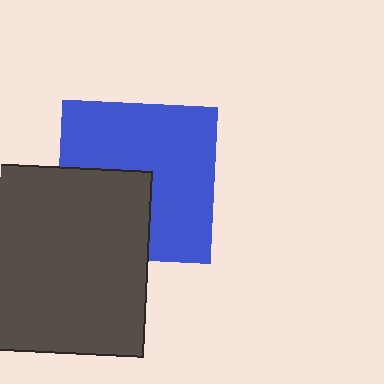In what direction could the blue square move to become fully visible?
The blue square could move toward the upper-right. That would shift it out from behind the dark gray square entirely.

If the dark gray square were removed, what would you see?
You would see the complete blue square.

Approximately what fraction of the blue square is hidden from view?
Roughly 34% of the blue square is hidden behind the dark gray square.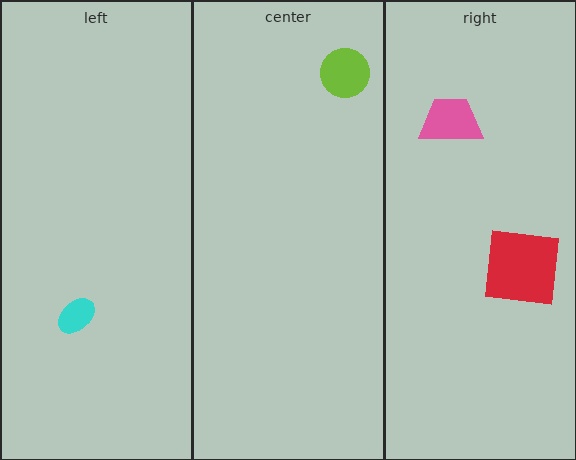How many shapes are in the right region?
2.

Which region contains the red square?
The right region.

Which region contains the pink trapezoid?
The right region.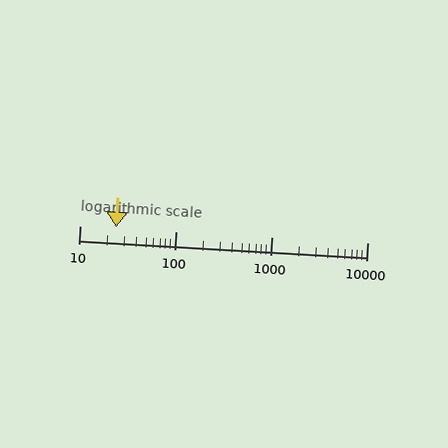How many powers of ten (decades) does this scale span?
The scale spans 3 decades, from 10 to 10000.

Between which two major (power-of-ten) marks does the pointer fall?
The pointer is between 10 and 100.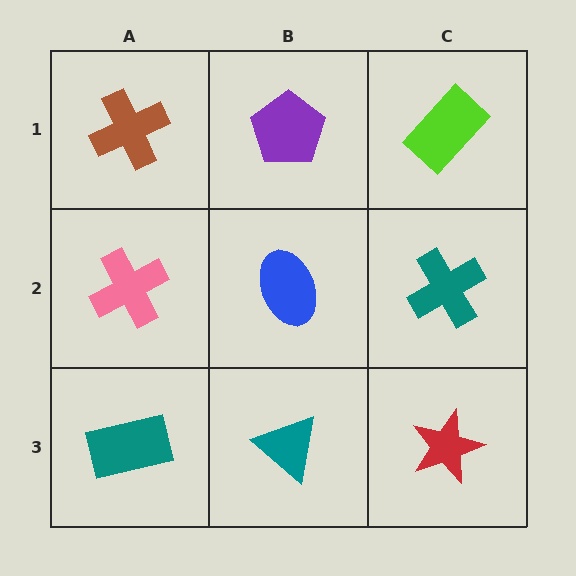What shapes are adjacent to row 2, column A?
A brown cross (row 1, column A), a teal rectangle (row 3, column A), a blue ellipse (row 2, column B).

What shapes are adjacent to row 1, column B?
A blue ellipse (row 2, column B), a brown cross (row 1, column A), a lime rectangle (row 1, column C).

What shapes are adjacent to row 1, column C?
A teal cross (row 2, column C), a purple pentagon (row 1, column B).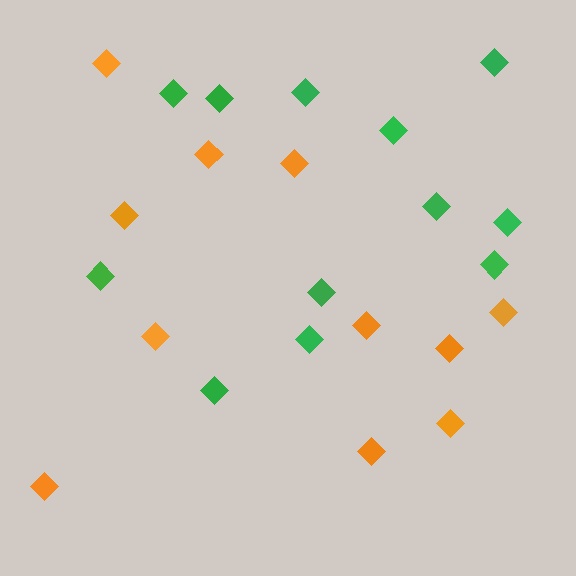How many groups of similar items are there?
There are 2 groups: one group of green diamonds (12) and one group of orange diamonds (11).